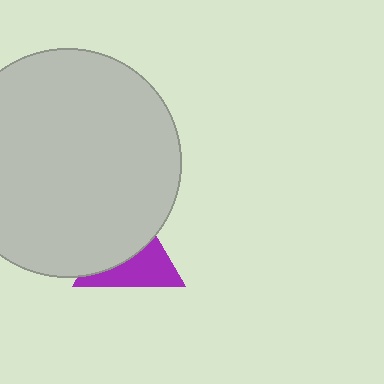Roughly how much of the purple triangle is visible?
About half of it is visible (roughly 47%).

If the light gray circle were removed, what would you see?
You would see the complete purple triangle.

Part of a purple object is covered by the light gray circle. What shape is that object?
It is a triangle.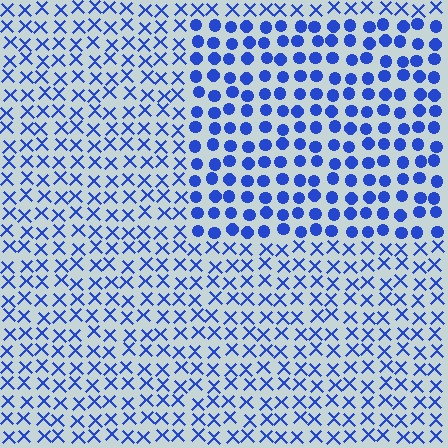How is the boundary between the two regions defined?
The boundary is defined by a change in element shape: circles inside vs. X marks outside. All elements share the same color and spacing.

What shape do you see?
I see a rectangle.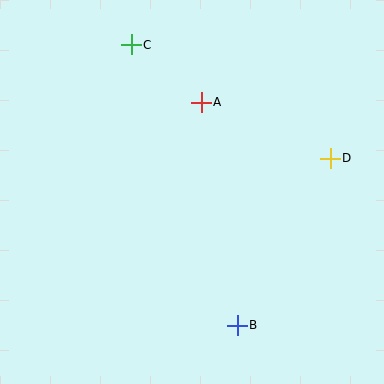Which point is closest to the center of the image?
Point A at (201, 102) is closest to the center.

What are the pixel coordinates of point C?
Point C is at (131, 45).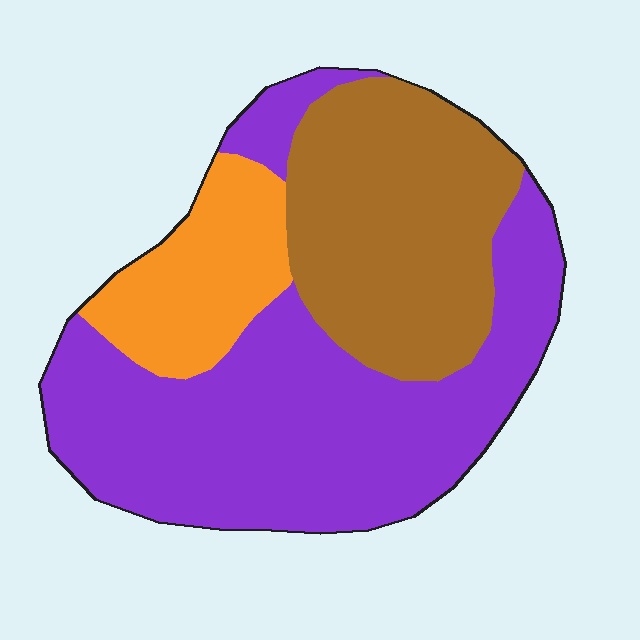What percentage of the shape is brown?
Brown covers 32% of the shape.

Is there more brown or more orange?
Brown.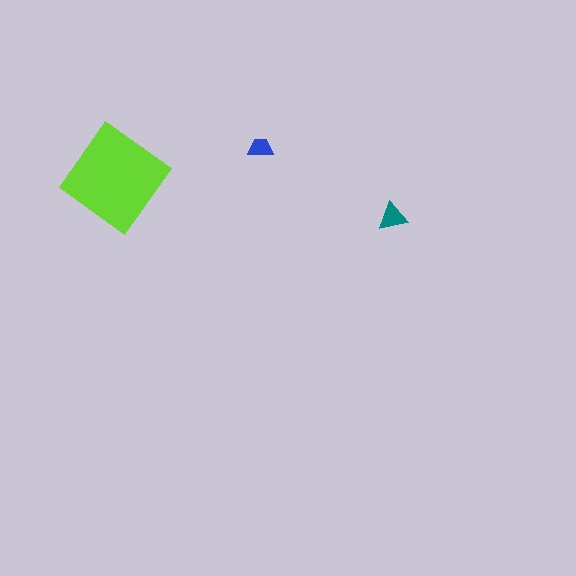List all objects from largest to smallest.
The lime diamond, the teal triangle, the blue trapezoid.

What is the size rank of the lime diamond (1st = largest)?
1st.